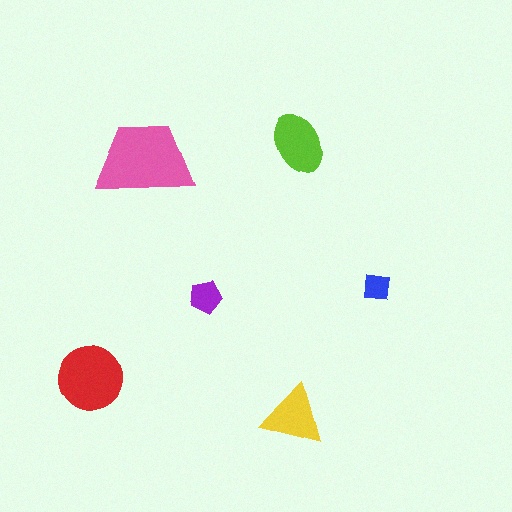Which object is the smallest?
The blue square.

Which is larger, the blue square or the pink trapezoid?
The pink trapezoid.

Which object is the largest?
The pink trapezoid.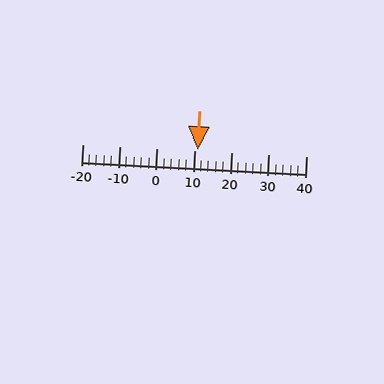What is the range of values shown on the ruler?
The ruler shows values from -20 to 40.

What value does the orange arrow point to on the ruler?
The orange arrow points to approximately 11.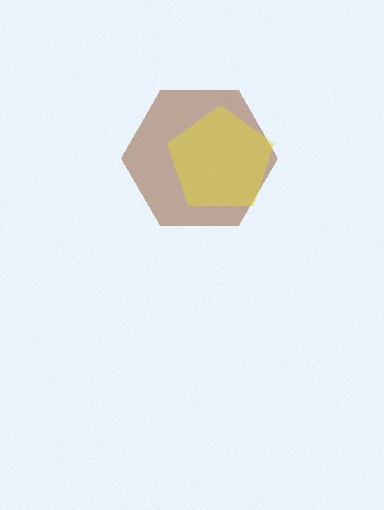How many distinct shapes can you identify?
There are 2 distinct shapes: a brown hexagon, a yellow pentagon.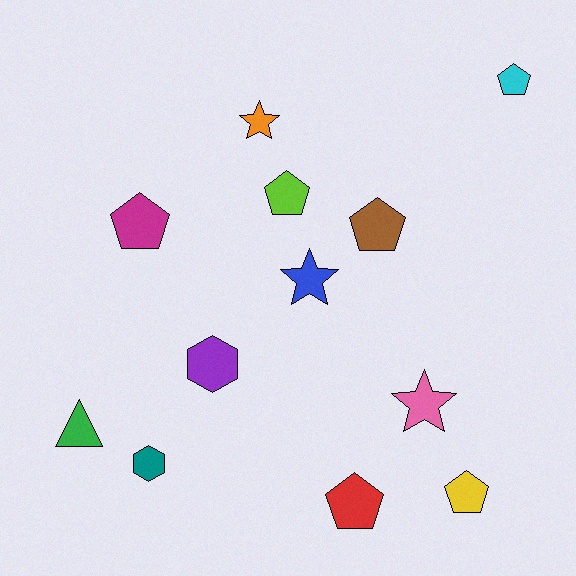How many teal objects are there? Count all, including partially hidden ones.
There is 1 teal object.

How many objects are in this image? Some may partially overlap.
There are 12 objects.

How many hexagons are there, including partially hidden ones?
There are 2 hexagons.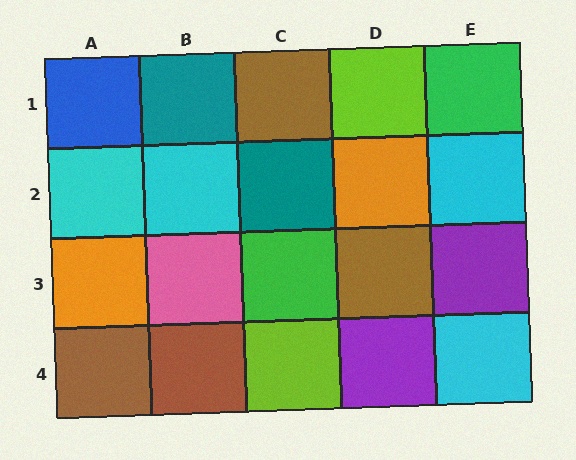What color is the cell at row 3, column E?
Purple.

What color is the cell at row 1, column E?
Green.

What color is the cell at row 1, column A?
Blue.